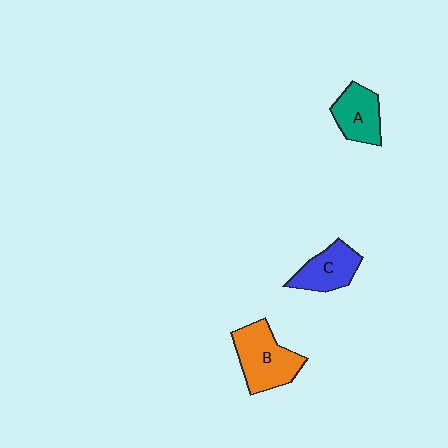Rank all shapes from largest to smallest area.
From largest to smallest: B (orange), C (blue), A (teal).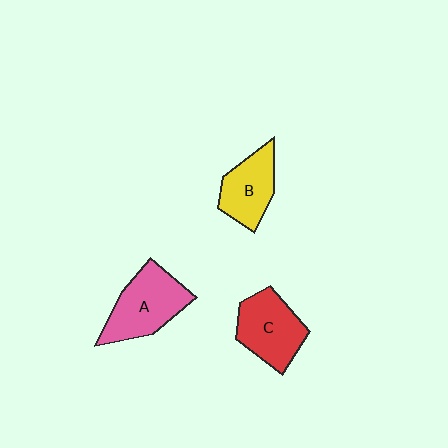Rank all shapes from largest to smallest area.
From largest to smallest: A (pink), C (red), B (yellow).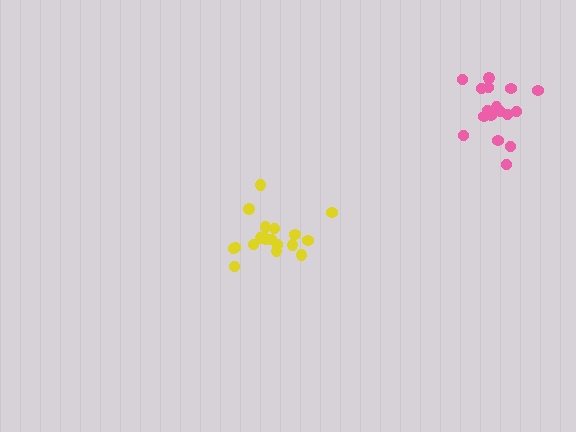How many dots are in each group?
Group 1: 18 dots, Group 2: 17 dots (35 total).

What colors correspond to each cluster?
The clusters are colored: yellow, pink.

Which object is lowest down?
The yellow cluster is bottommost.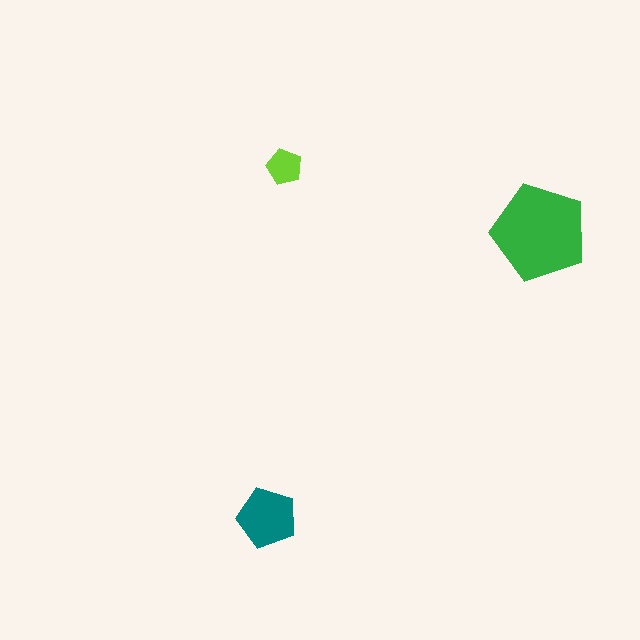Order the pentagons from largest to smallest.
the green one, the teal one, the lime one.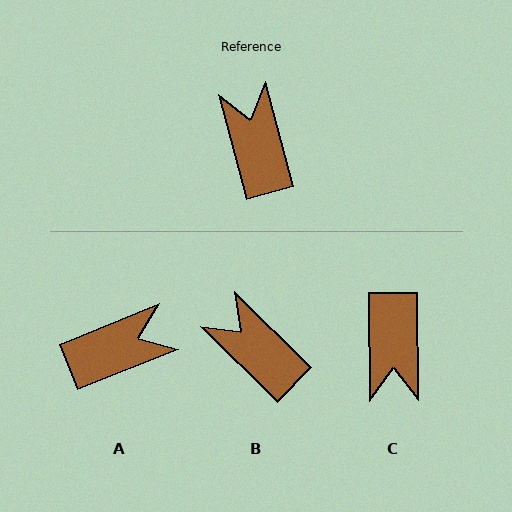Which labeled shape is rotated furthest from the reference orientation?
C, about 165 degrees away.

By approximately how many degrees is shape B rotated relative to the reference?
Approximately 30 degrees counter-clockwise.